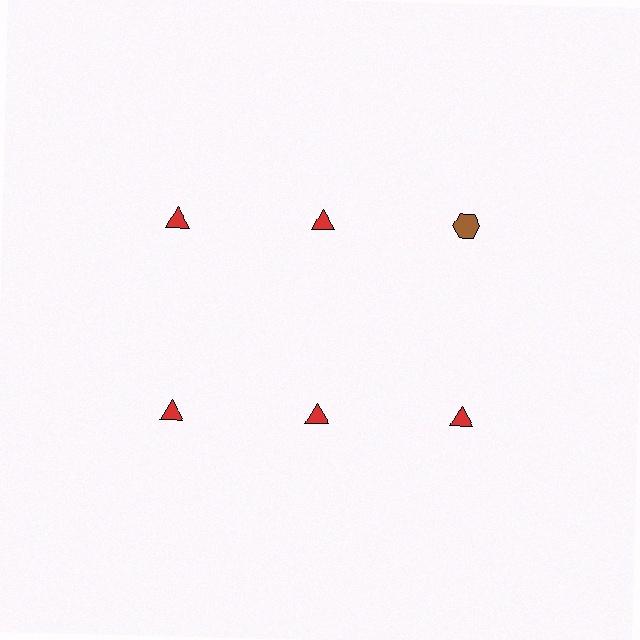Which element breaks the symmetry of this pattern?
The brown hexagon in the top row, center column breaks the symmetry. All other shapes are red triangles.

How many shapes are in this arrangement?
There are 6 shapes arranged in a grid pattern.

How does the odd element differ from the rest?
It differs in both color (brown instead of red) and shape (hexagon instead of triangle).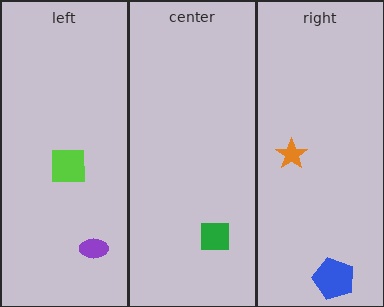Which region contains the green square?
The center region.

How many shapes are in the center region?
1.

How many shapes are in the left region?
2.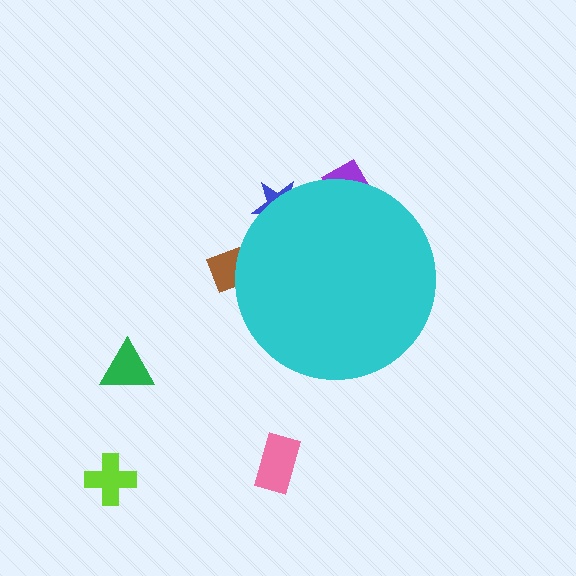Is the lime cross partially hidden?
No, the lime cross is fully visible.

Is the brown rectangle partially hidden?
Yes, the brown rectangle is partially hidden behind the cyan circle.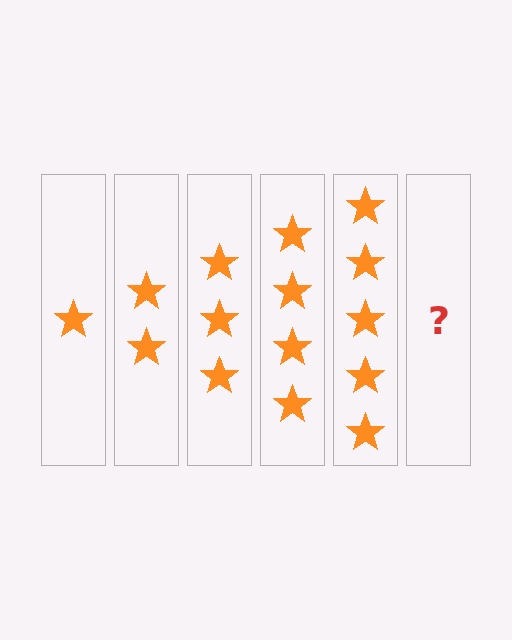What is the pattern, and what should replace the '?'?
The pattern is that each step adds one more star. The '?' should be 6 stars.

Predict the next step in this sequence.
The next step is 6 stars.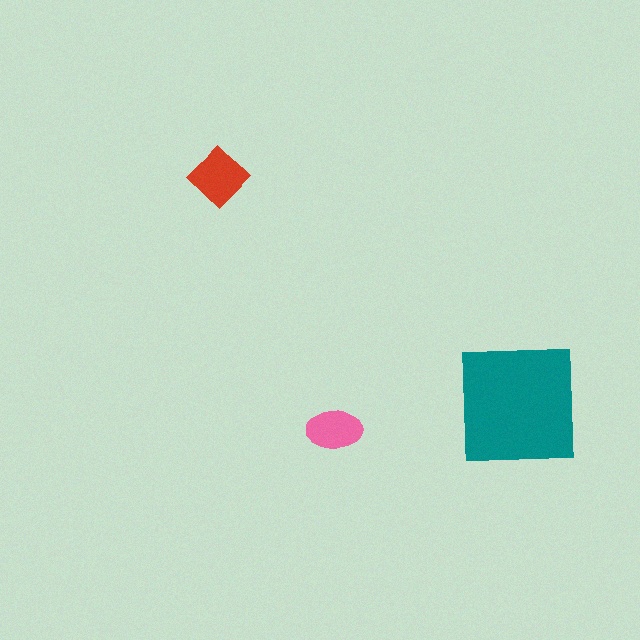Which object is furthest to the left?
The red diamond is leftmost.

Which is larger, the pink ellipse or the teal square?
The teal square.